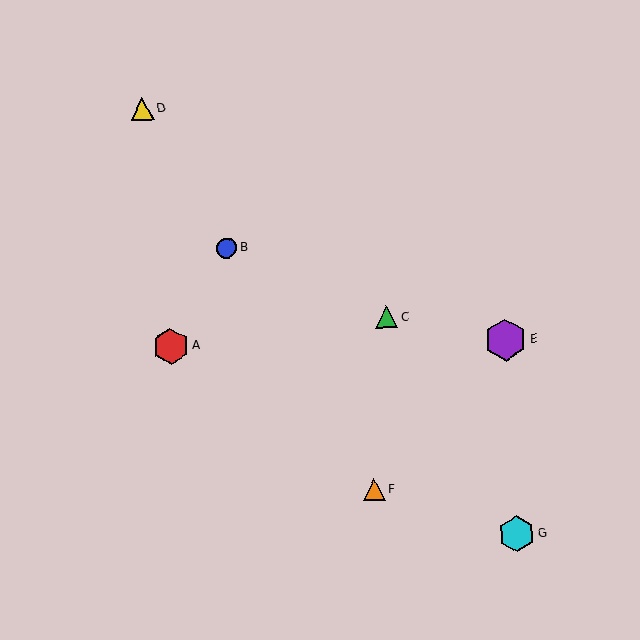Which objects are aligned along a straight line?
Objects B, D, F are aligned along a straight line.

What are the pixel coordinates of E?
Object E is at (505, 340).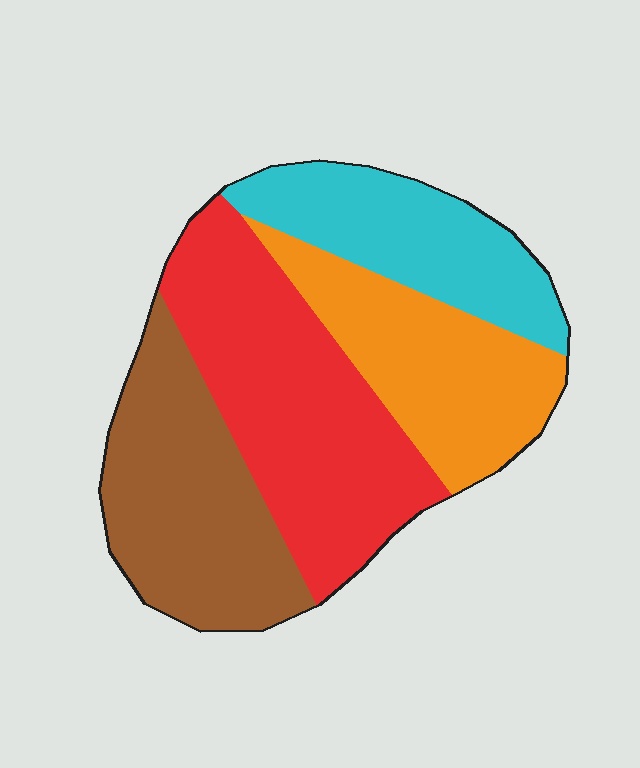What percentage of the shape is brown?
Brown takes up about one quarter (1/4) of the shape.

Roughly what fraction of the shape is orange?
Orange covers roughly 20% of the shape.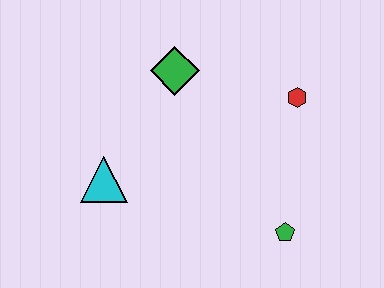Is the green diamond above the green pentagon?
Yes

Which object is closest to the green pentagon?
The red hexagon is closest to the green pentagon.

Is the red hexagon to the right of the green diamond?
Yes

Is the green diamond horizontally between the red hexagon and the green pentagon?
No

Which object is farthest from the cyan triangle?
The red hexagon is farthest from the cyan triangle.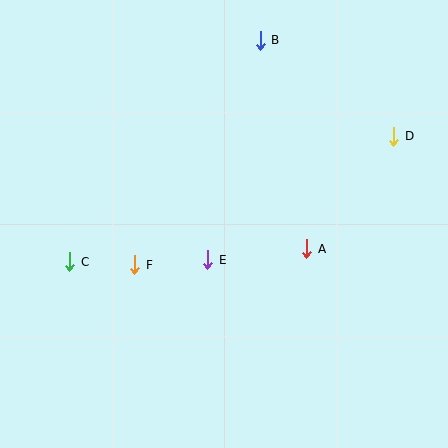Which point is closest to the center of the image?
Point E at (208, 260) is closest to the center.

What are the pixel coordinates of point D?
Point D is at (394, 136).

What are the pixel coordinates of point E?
Point E is at (208, 260).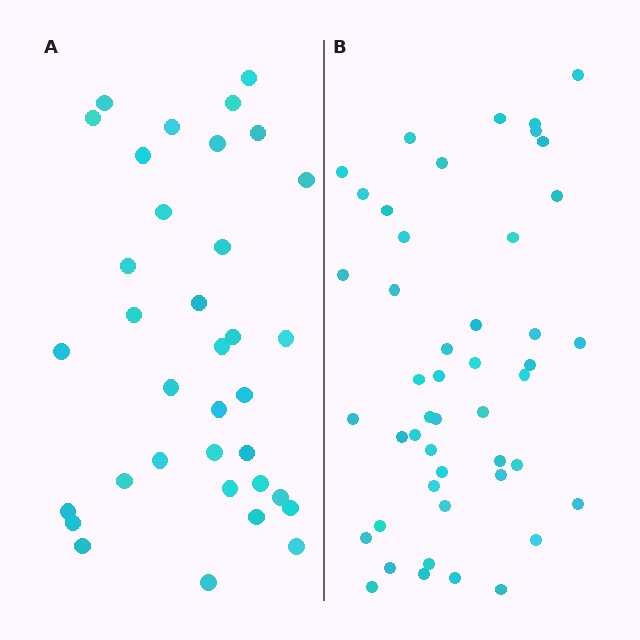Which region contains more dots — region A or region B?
Region B (the right region) has more dots.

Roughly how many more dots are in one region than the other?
Region B has roughly 12 or so more dots than region A.